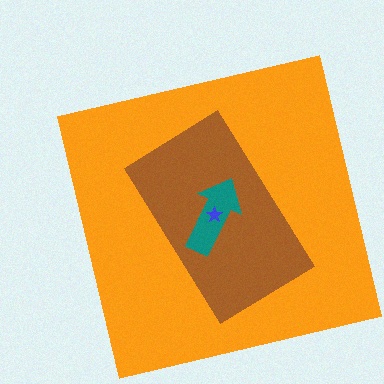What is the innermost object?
The blue star.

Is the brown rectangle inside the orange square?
Yes.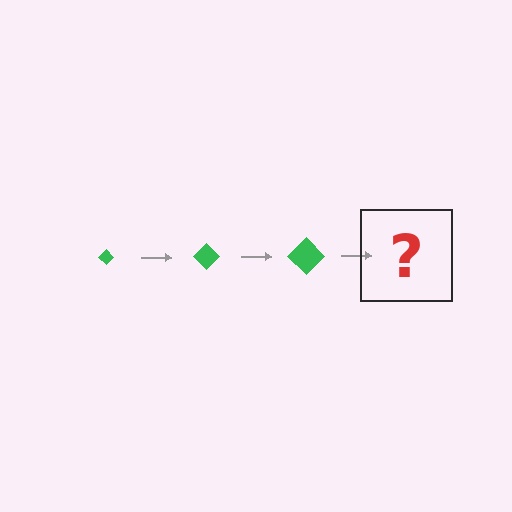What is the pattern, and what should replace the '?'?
The pattern is that the diamond gets progressively larger each step. The '?' should be a green diamond, larger than the previous one.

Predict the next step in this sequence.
The next step is a green diamond, larger than the previous one.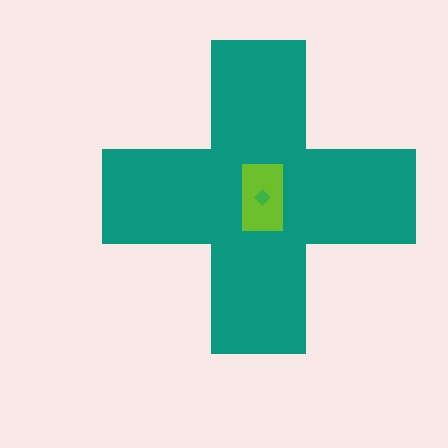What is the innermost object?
The green diamond.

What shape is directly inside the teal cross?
The lime rectangle.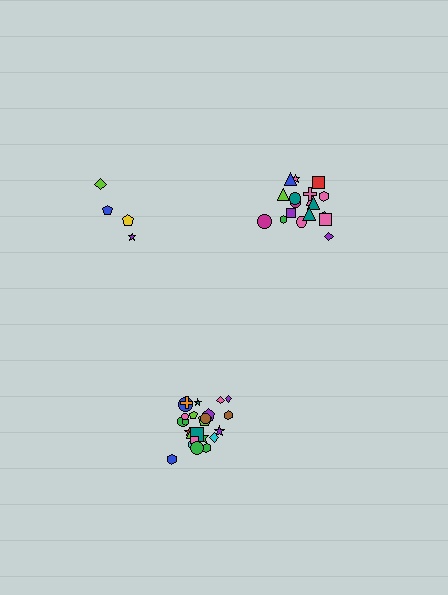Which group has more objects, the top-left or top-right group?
The top-right group.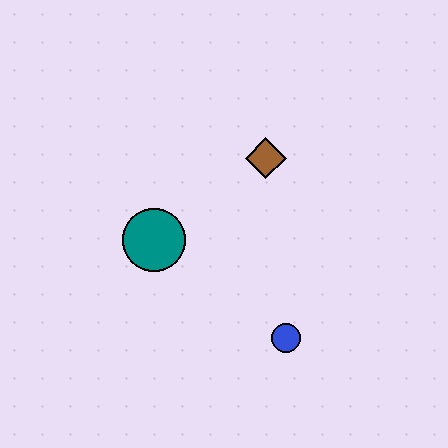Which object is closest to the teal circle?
The brown diamond is closest to the teal circle.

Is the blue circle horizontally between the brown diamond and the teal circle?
No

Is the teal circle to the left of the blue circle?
Yes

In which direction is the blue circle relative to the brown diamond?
The blue circle is below the brown diamond.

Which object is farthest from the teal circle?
The blue circle is farthest from the teal circle.